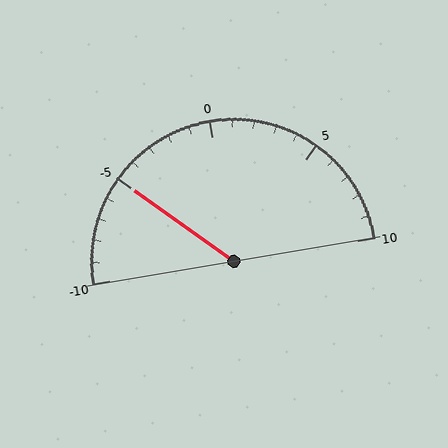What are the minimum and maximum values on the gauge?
The gauge ranges from -10 to 10.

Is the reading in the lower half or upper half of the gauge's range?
The reading is in the lower half of the range (-10 to 10).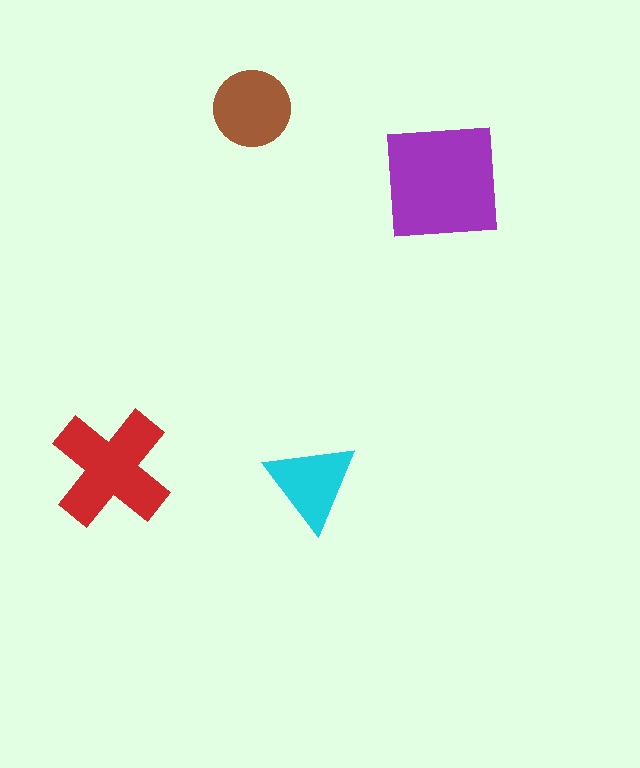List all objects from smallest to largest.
The cyan triangle, the brown circle, the red cross, the purple square.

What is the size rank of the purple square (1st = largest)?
1st.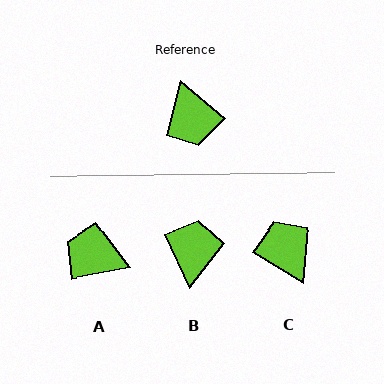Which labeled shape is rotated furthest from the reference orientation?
C, about 171 degrees away.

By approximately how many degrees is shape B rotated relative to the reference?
Approximately 156 degrees counter-clockwise.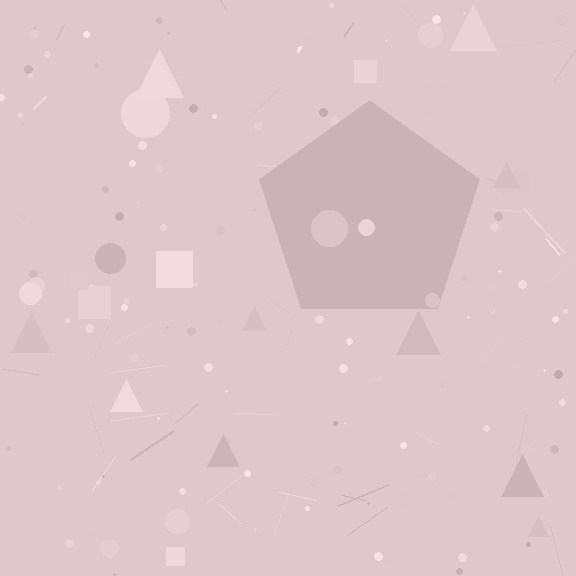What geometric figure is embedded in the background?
A pentagon is embedded in the background.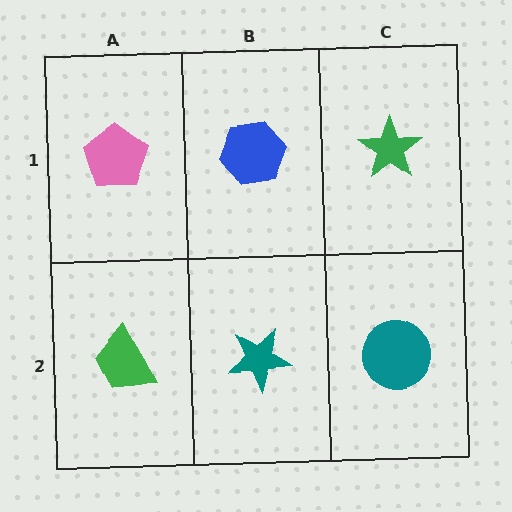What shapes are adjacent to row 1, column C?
A teal circle (row 2, column C), a blue hexagon (row 1, column B).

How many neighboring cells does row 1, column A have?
2.